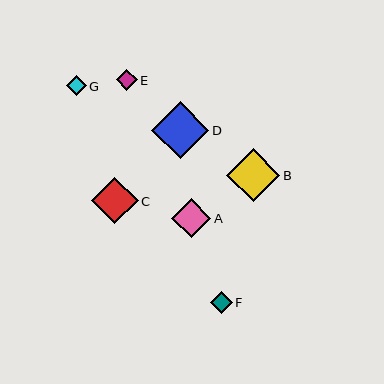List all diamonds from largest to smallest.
From largest to smallest: D, B, C, A, F, E, G.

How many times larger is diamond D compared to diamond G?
Diamond D is approximately 2.8 times the size of diamond G.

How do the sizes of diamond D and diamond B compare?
Diamond D and diamond B are approximately the same size.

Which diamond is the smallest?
Diamond G is the smallest with a size of approximately 20 pixels.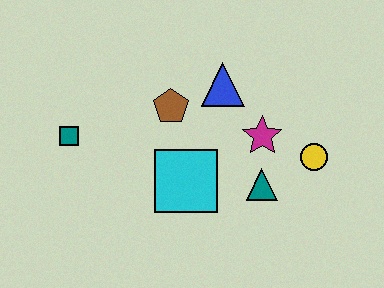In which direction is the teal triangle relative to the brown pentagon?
The teal triangle is to the right of the brown pentagon.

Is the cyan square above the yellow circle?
No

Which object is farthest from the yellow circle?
The teal square is farthest from the yellow circle.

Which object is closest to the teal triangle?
The magenta star is closest to the teal triangle.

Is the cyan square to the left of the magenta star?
Yes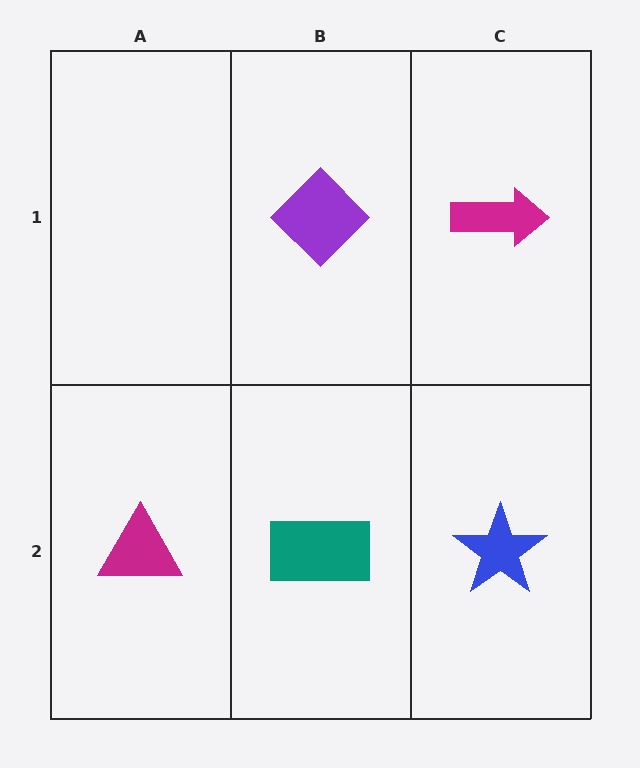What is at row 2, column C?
A blue star.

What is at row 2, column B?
A teal rectangle.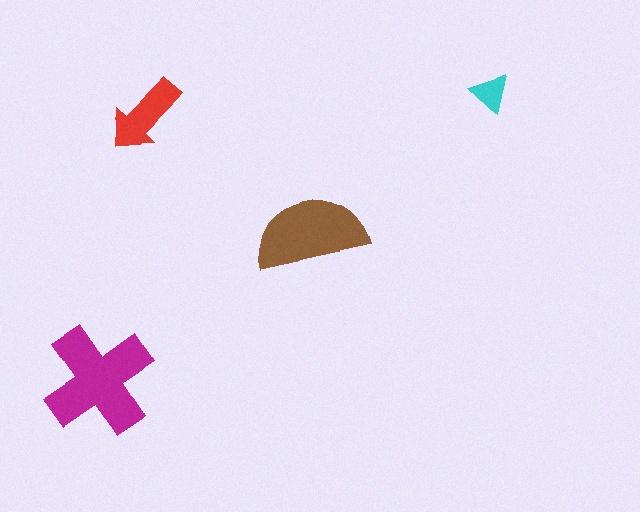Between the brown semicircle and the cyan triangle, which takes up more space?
The brown semicircle.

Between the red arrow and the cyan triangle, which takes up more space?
The red arrow.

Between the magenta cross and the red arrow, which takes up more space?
The magenta cross.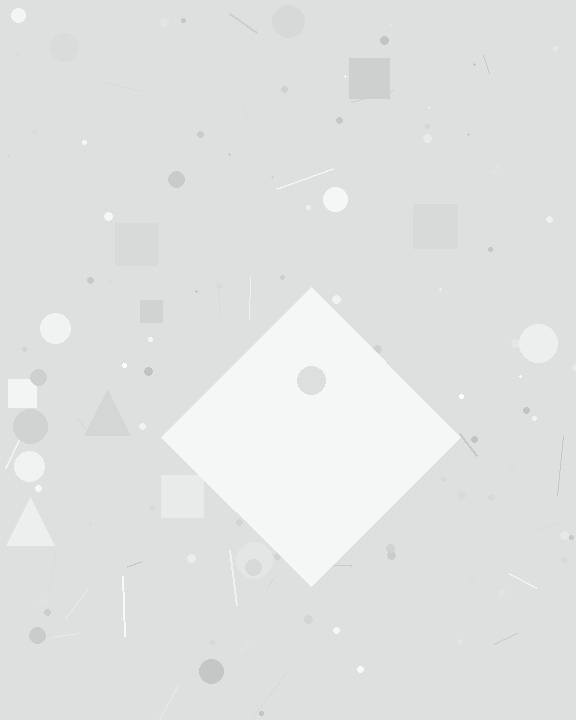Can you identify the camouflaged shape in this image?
The camouflaged shape is a diamond.